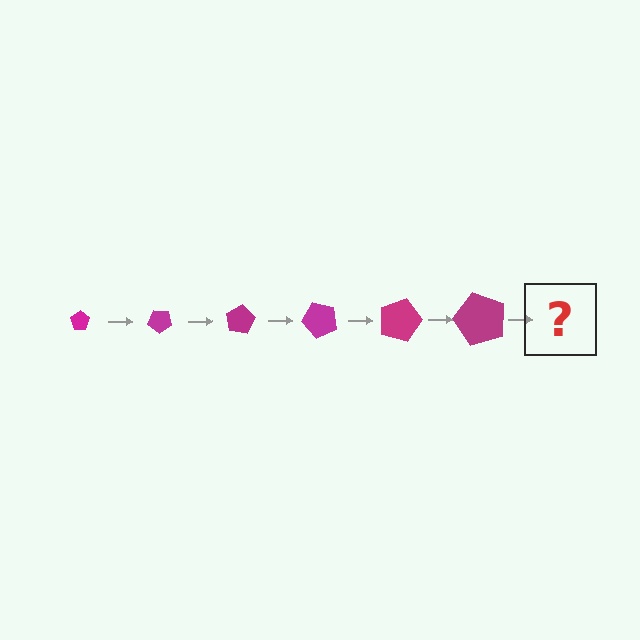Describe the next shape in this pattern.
It should be a pentagon, larger than the previous one and rotated 240 degrees from the start.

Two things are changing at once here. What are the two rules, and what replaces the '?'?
The two rules are that the pentagon grows larger each step and it rotates 40 degrees each step. The '?' should be a pentagon, larger than the previous one and rotated 240 degrees from the start.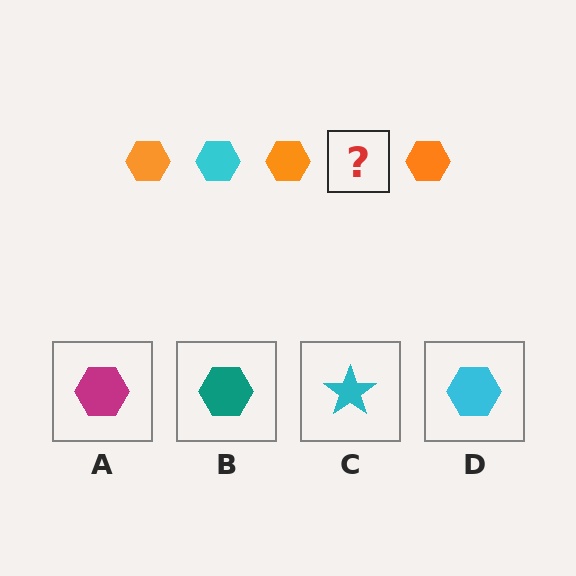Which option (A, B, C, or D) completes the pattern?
D.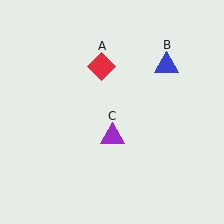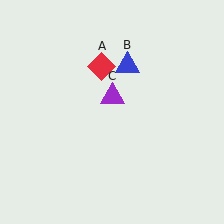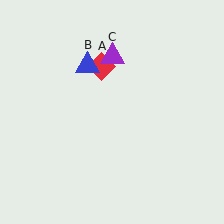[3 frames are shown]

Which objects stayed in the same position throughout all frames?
Red diamond (object A) remained stationary.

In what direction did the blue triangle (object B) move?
The blue triangle (object B) moved left.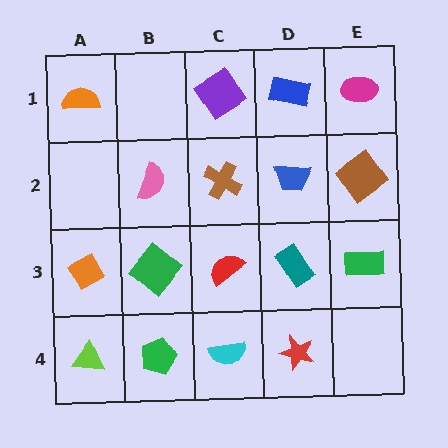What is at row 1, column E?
A magenta ellipse.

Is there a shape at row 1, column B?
No, that cell is empty.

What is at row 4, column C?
A cyan semicircle.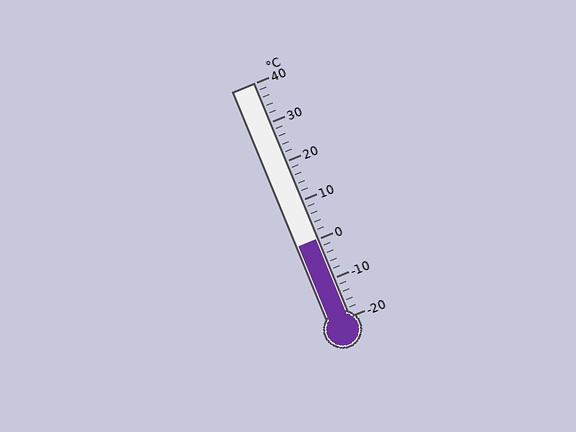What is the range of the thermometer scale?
The thermometer scale ranges from -20°C to 40°C.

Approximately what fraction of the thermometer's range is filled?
The thermometer is filled to approximately 35% of its range.